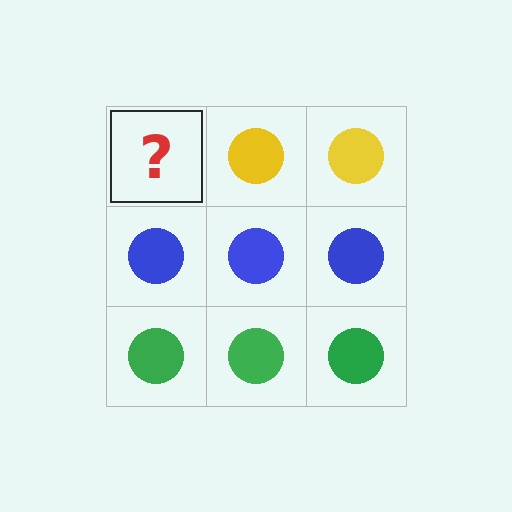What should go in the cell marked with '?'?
The missing cell should contain a yellow circle.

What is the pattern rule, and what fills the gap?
The rule is that each row has a consistent color. The gap should be filled with a yellow circle.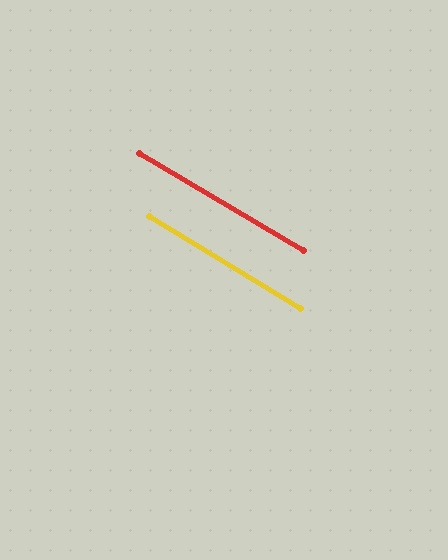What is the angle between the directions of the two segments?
Approximately 1 degree.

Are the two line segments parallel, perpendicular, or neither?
Parallel — their directions differ by only 0.8°.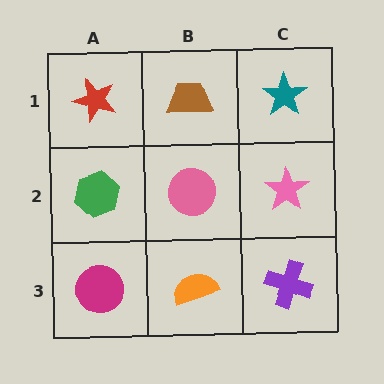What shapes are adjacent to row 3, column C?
A pink star (row 2, column C), an orange semicircle (row 3, column B).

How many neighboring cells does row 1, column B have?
3.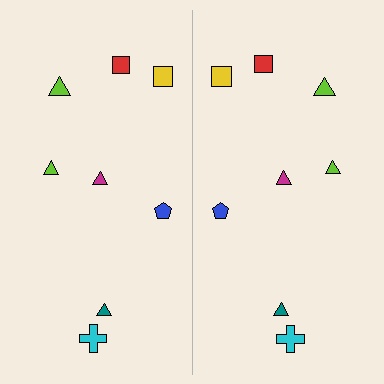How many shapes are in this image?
There are 16 shapes in this image.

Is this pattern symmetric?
Yes, this pattern has bilateral (reflection) symmetry.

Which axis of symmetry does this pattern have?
The pattern has a vertical axis of symmetry running through the center of the image.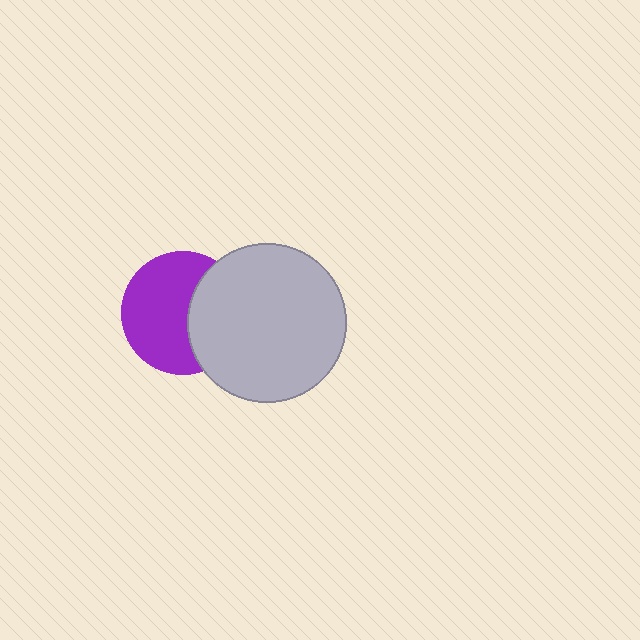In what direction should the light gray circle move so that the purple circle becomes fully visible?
The light gray circle should move right. That is the shortest direction to clear the overlap and leave the purple circle fully visible.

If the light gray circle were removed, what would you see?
You would see the complete purple circle.